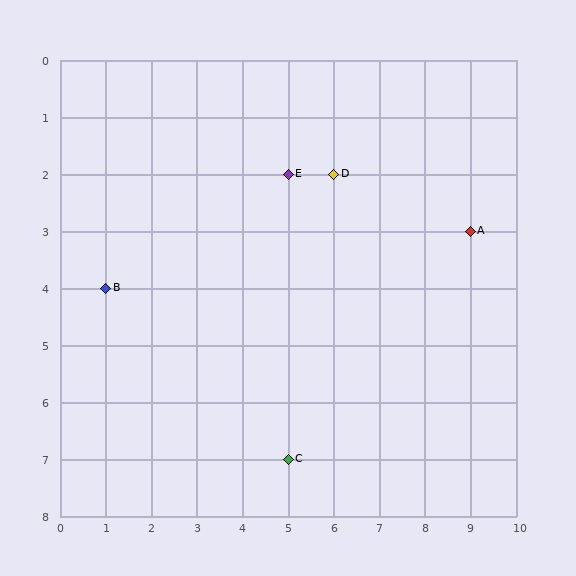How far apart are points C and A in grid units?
Points C and A are 4 columns and 4 rows apart (about 5.7 grid units diagonally).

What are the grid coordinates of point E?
Point E is at grid coordinates (5, 2).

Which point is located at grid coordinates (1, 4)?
Point B is at (1, 4).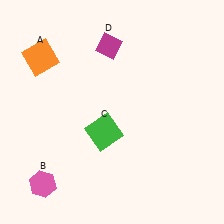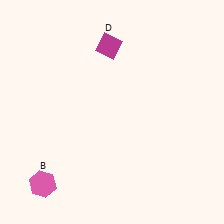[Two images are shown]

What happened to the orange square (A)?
The orange square (A) was removed in Image 2. It was in the top-left area of Image 1.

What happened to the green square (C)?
The green square (C) was removed in Image 2. It was in the bottom-left area of Image 1.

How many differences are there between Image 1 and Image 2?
There are 2 differences between the two images.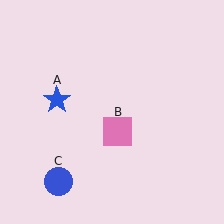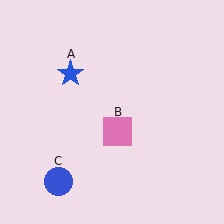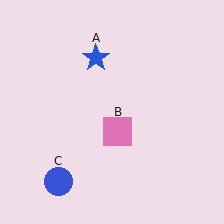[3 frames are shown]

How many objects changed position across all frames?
1 object changed position: blue star (object A).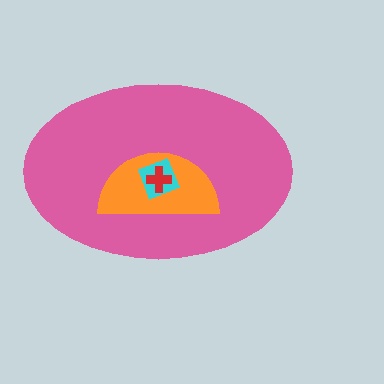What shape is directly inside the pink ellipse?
The orange semicircle.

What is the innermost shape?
The red cross.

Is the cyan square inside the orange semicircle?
Yes.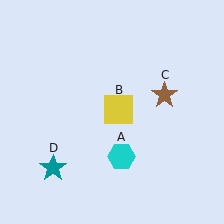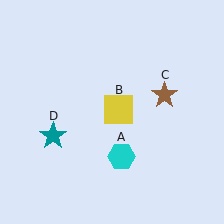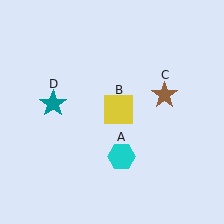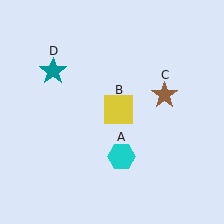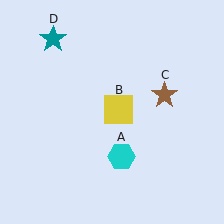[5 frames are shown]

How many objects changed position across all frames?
1 object changed position: teal star (object D).